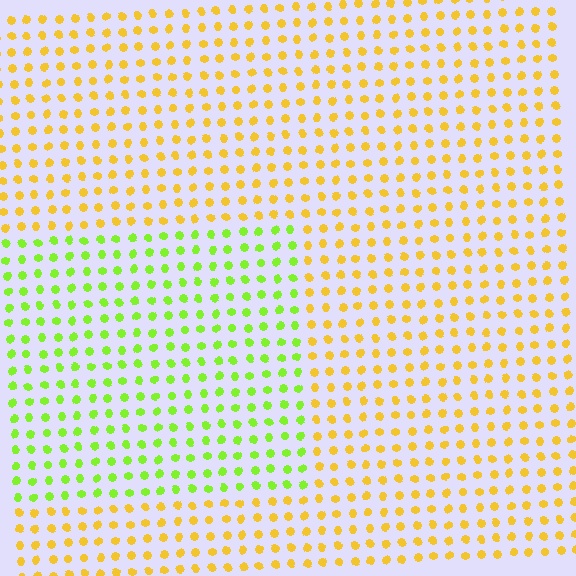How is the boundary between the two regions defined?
The boundary is defined purely by a slight shift in hue (about 49 degrees). Spacing, size, and orientation are identical on both sides.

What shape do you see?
I see a rectangle.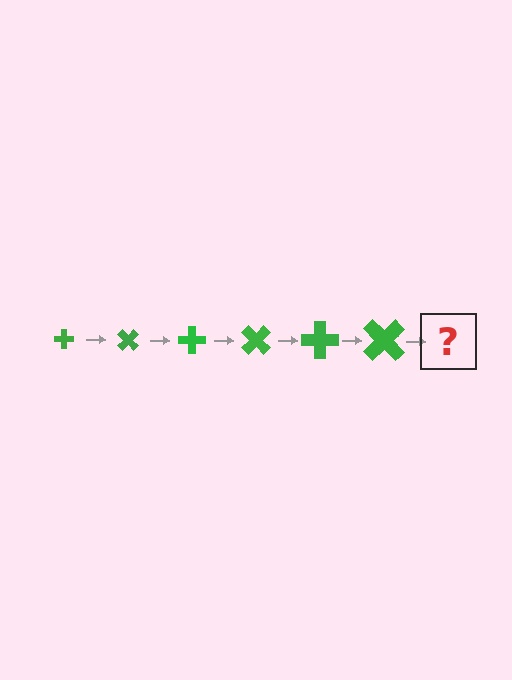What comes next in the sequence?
The next element should be a cross, larger than the previous one and rotated 270 degrees from the start.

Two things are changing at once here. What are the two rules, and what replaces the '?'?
The two rules are that the cross grows larger each step and it rotates 45 degrees each step. The '?' should be a cross, larger than the previous one and rotated 270 degrees from the start.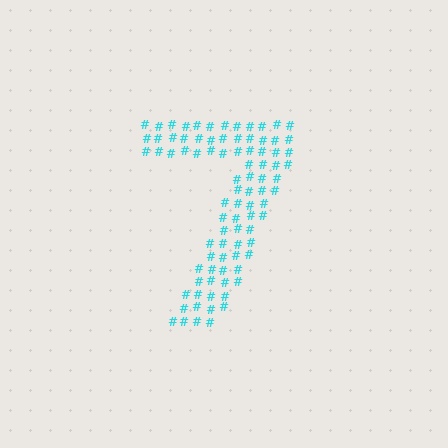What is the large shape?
The large shape is the digit 7.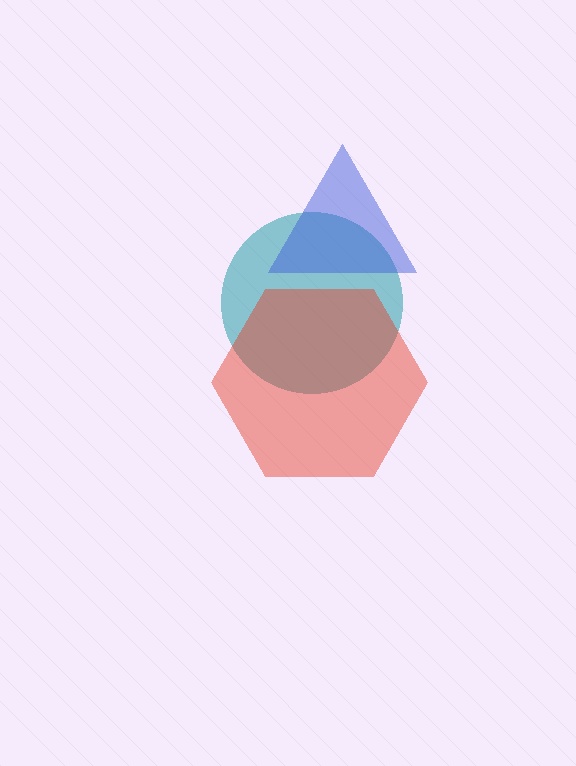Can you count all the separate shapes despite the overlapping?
Yes, there are 3 separate shapes.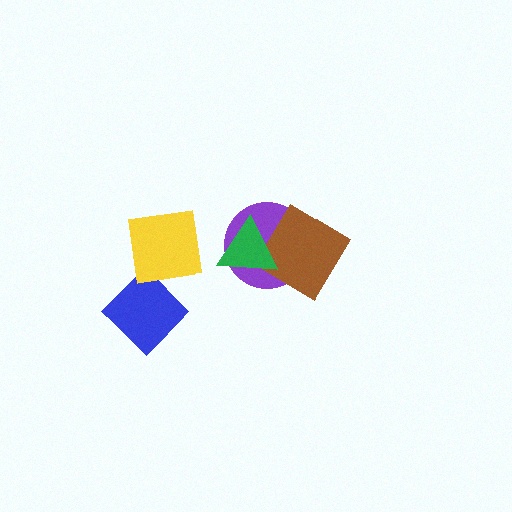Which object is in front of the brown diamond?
The green triangle is in front of the brown diamond.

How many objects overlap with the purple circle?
2 objects overlap with the purple circle.